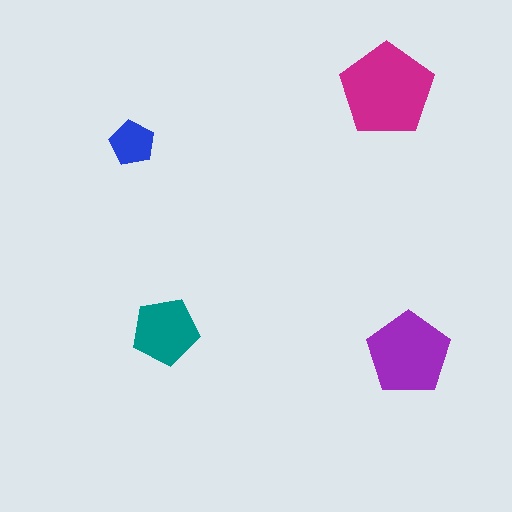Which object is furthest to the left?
The blue pentagon is leftmost.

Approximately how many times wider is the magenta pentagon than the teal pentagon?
About 1.5 times wider.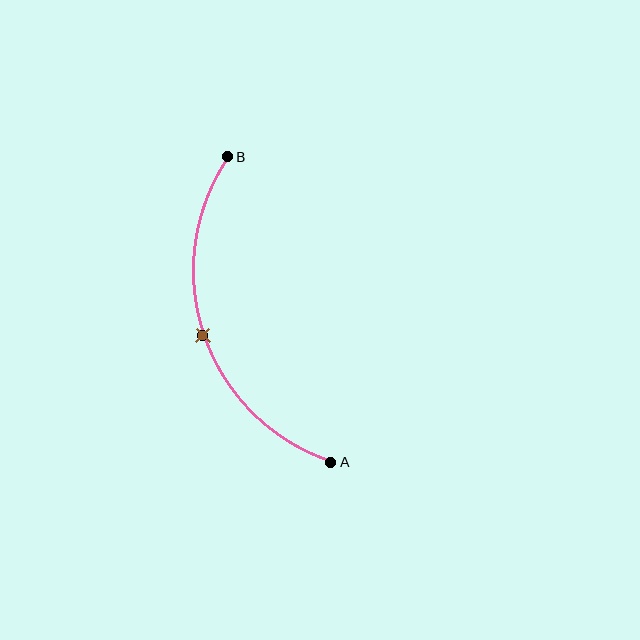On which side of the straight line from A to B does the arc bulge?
The arc bulges to the left of the straight line connecting A and B.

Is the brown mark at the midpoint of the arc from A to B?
Yes. The brown mark lies on the arc at equal arc-length from both A and B — it is the arc midpoint.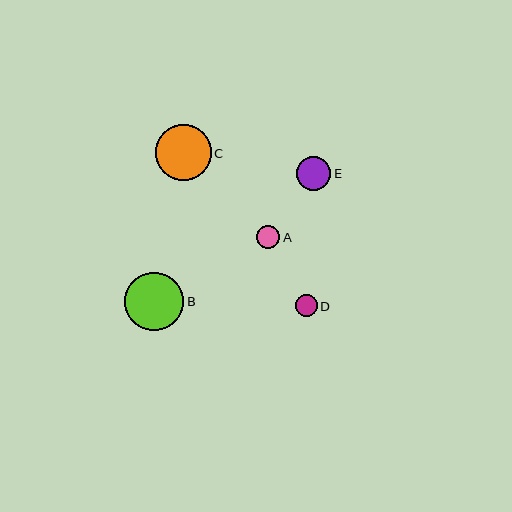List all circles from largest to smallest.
From largest to smallest: B, C, E, A, D.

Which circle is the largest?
Circle B is the largest with a size of approximately 59 pixels.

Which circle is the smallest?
Circle D is the smallest with a size of approximately 22 pixels.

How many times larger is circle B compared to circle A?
Circle B is approximately 2.6 times the size of circle A.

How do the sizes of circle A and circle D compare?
Circle A and circle D are approximately the same size.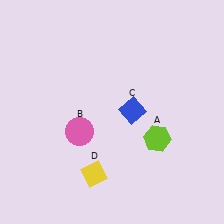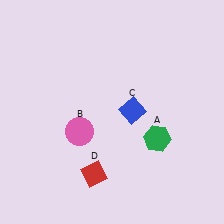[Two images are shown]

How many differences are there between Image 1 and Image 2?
There are 2 differences between the two images.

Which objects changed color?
A changed from lime to green. D changed from yellow to red.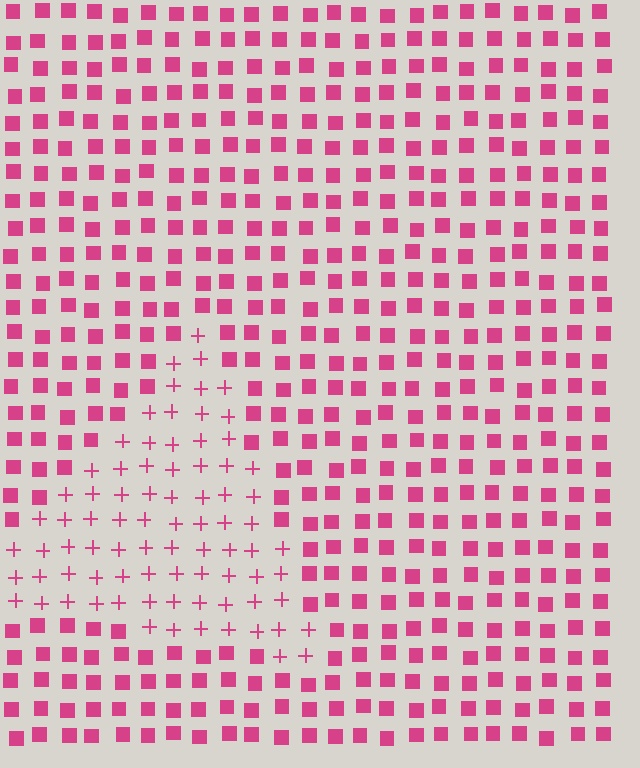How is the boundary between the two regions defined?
The boundary is defined by a change in element shape: plus signs inside vs. squares outside. All elements share the same color and spacing.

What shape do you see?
I see a triangle.